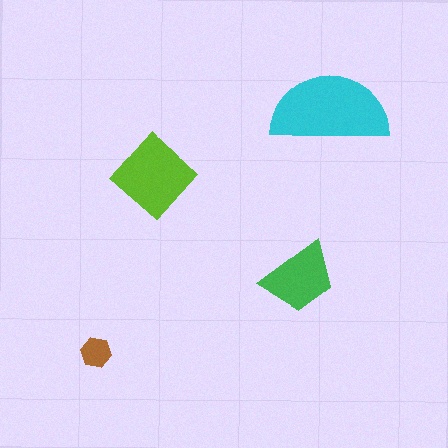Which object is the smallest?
The brown hexagon.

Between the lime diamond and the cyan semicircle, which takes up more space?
The cyan semicircle.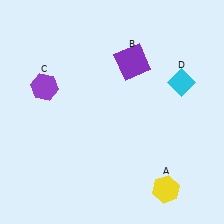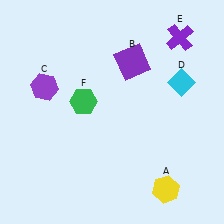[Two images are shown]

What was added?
A purple cross (E), a green hexagon (F) were added in Image 2.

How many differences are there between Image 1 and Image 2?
There are 2 differences between the two images.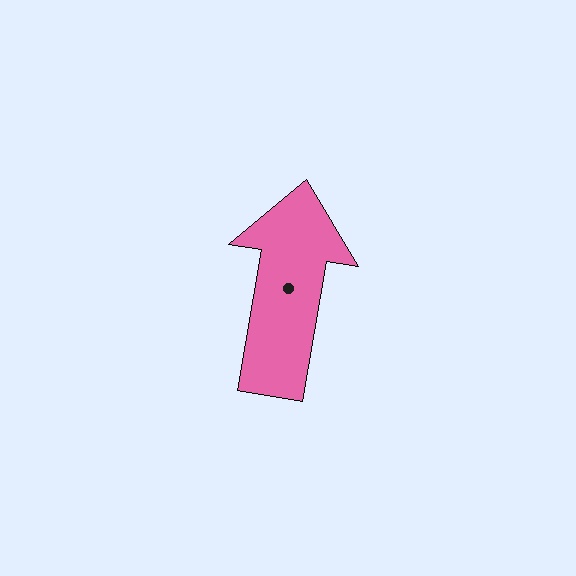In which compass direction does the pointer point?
North.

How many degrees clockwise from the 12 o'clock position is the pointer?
Approximately 10 degrees.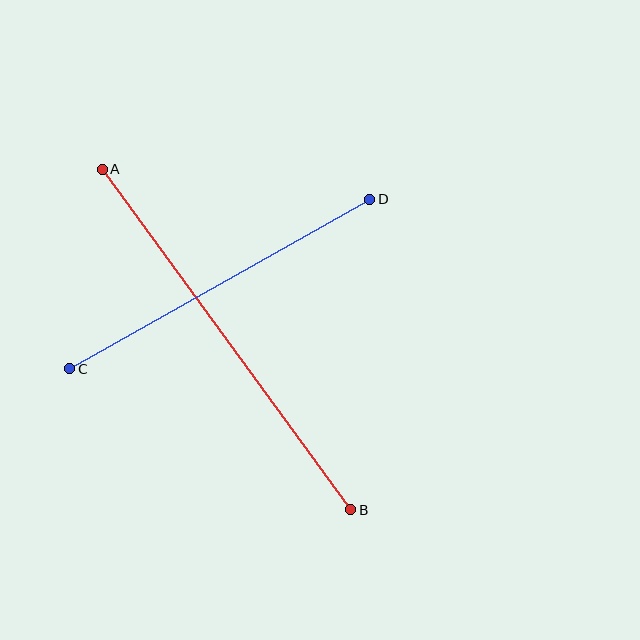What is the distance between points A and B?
The distance is approximately 422 pixels.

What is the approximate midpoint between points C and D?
The midpoint is at approximately (220, 284) pixels.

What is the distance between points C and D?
The distance is approximately 345 pixels.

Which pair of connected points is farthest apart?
Points A and B are farthest apart.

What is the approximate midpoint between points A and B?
The midpoint is at approximately (227, 340) pixels.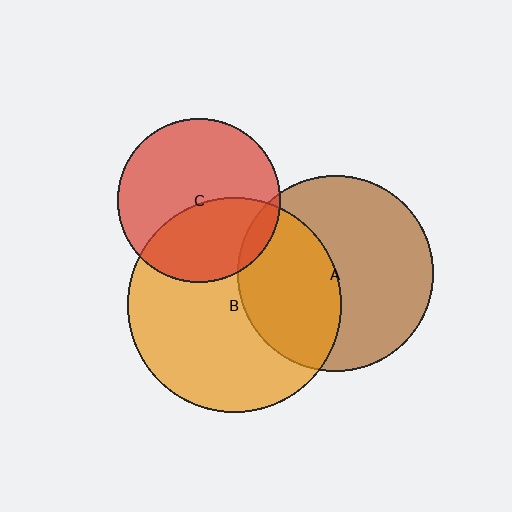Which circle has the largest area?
Circle B (orange).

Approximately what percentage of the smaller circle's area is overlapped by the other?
Approximately 40%.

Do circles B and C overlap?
Yes.